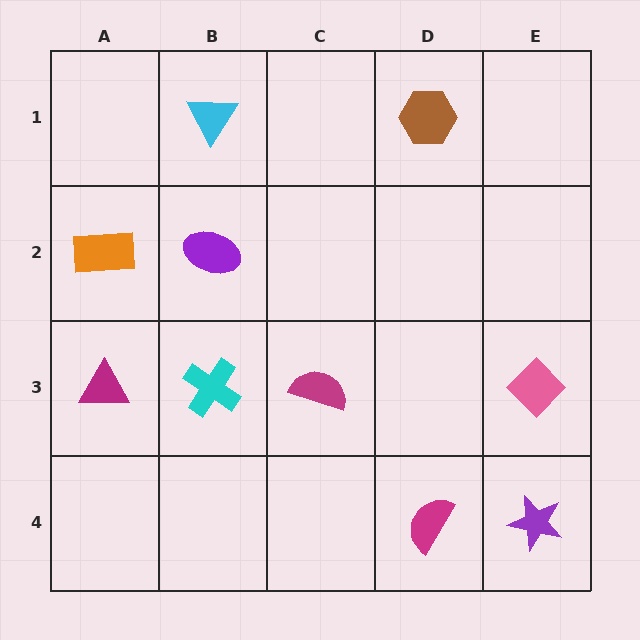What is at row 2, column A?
An orange rectangle.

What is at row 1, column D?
A brown hexagon.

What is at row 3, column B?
A cyan cross.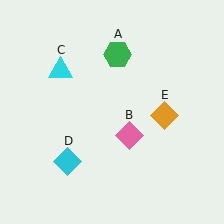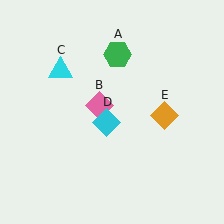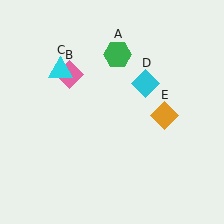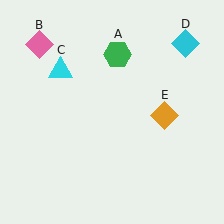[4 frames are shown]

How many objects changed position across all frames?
2 objects changed position: pink diamond (object B), cyan diamond (object D).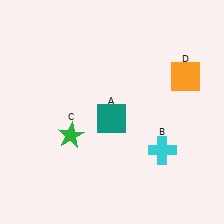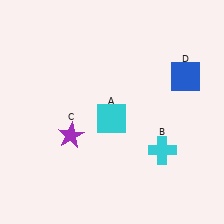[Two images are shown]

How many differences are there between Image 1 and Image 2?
There are 3 differences between the two images.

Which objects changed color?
A changed from teal to cyan. C changed from green to purple. D changed from orange to blue.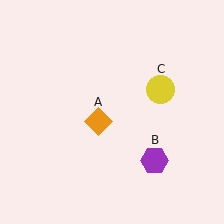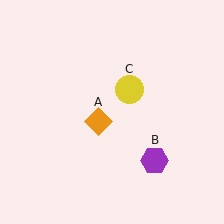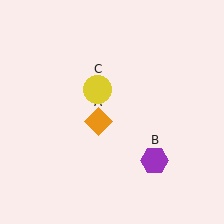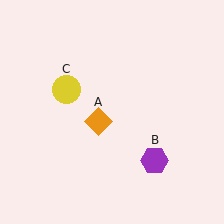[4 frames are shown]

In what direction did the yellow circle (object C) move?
The yellow circle (object C) moved left.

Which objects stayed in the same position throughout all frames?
Orange diamond (object A) and purple hexagon (object B) remained stationary.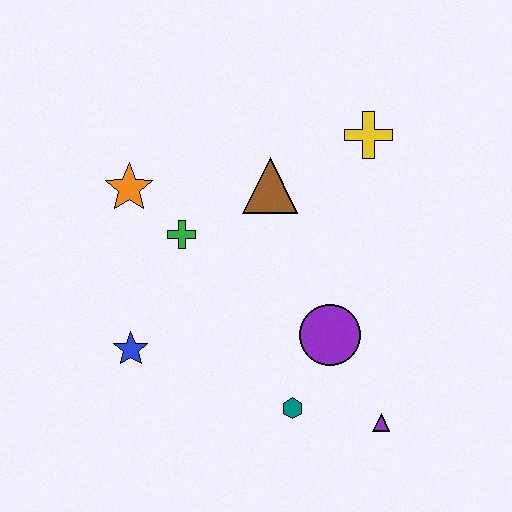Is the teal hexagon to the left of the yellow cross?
Yes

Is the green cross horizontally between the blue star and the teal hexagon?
Yes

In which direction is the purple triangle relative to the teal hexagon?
The purple triangle is to the right of the teal hexagon.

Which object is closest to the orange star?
The green cross is closest to the orange star.